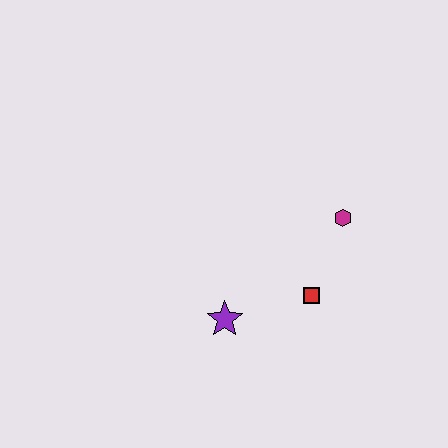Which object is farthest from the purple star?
The magenta hexagon is farthest from the purple star.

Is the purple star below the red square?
Yes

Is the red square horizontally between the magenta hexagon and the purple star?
Yes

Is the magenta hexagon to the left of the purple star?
No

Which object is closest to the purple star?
The red square is closest to the purple star.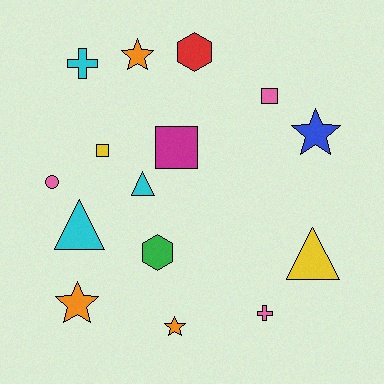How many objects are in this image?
There are 15 objects.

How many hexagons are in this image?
There are 2 hexagons.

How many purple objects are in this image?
There are no purple objects.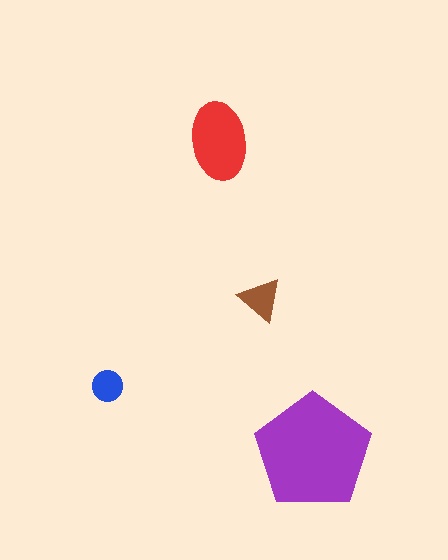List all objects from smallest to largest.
The blue circle, the brown triangle, the red ellipse, the purple pentagon.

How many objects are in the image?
There are 4 objects in the image.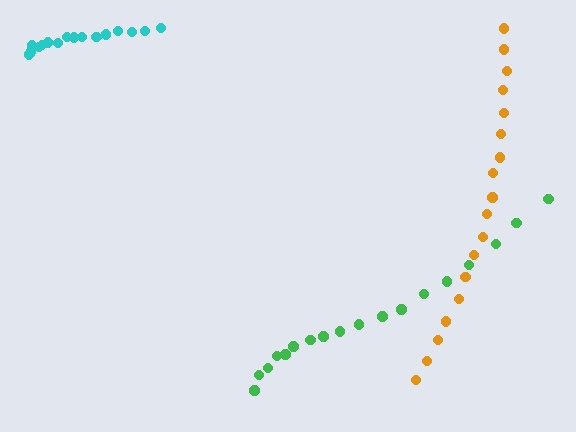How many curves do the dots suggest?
There are 3 distinct paths.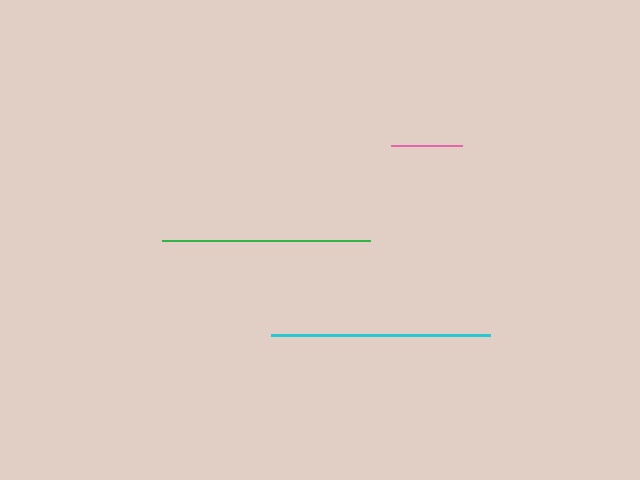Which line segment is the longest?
The cyan line is the longest at approximately 219 pixels.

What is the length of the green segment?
The green segment is approximately 208 pixels long.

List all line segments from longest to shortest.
From longest to shortest: cyan, green, pink.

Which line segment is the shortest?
The pink line is the shortest at approximately 71 pixels.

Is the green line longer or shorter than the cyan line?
The cyan line is longer than the green line.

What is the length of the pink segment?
The pink segment is approximately 71 pixels long.